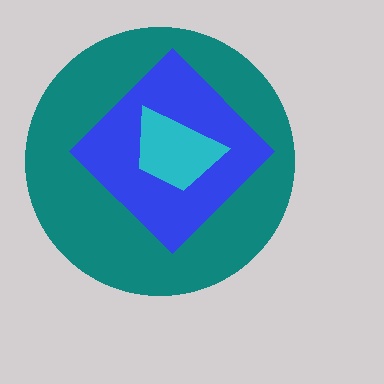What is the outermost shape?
The teal circle.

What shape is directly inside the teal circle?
The blue diamond.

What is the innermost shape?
The cyan trapezoid.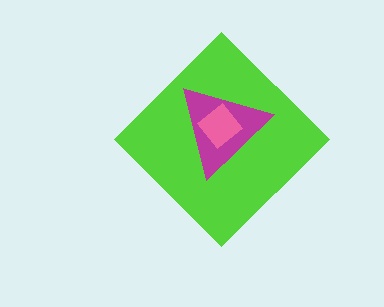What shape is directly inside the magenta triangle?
The pink diamond.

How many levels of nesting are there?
3.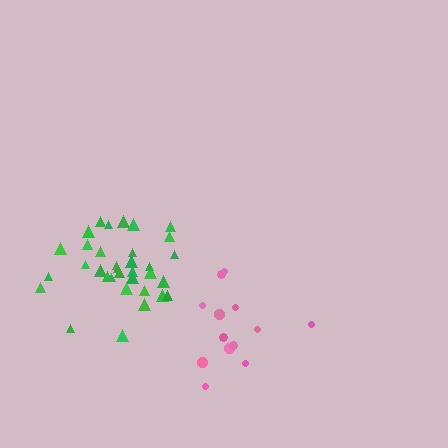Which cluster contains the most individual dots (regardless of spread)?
Green (35).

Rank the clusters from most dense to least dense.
green, pink.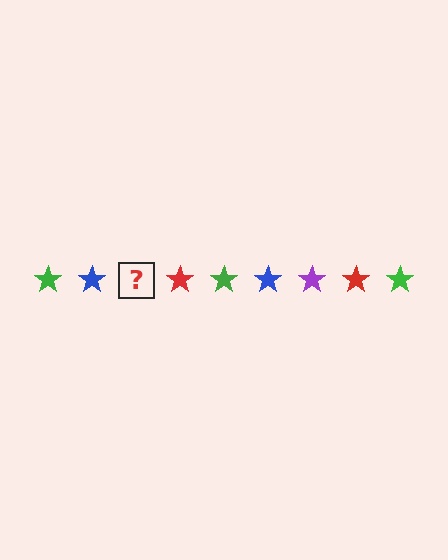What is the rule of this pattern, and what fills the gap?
The rule is that the pattern cycles through green, blue, purple, red stars. The gap should be filled with a purple star.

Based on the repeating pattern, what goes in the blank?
The blank should be a purple star.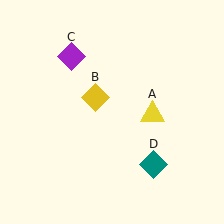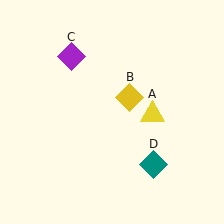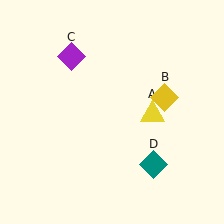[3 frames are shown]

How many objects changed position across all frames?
1 object changed position: yellow diamond (object B).